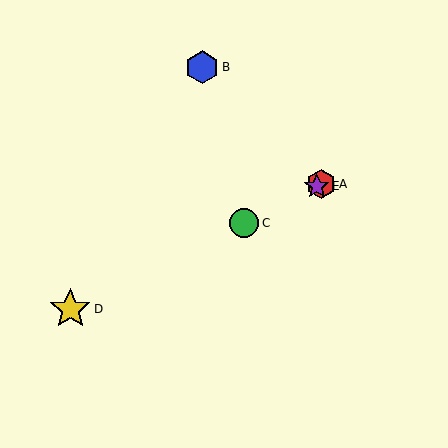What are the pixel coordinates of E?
Object E is at (317, 186).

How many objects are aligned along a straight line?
4 objects (A, C, D, E) are aligned along a straight line.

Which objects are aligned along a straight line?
Objects A, C, D, E are aligned along a straight line.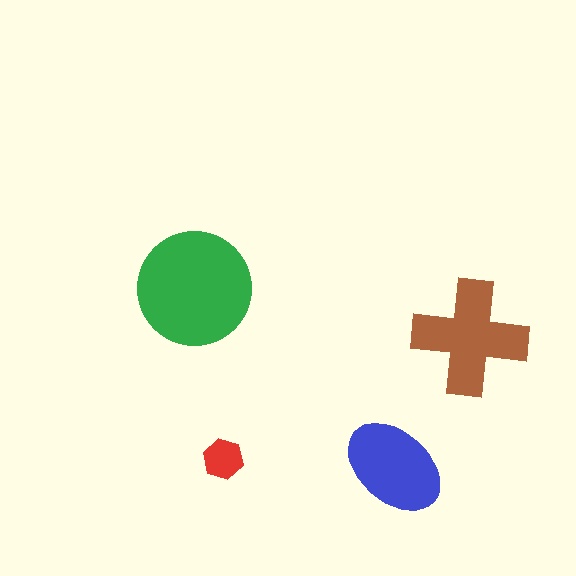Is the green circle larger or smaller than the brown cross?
Larger.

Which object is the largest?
The green circle.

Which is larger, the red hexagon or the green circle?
The green circle.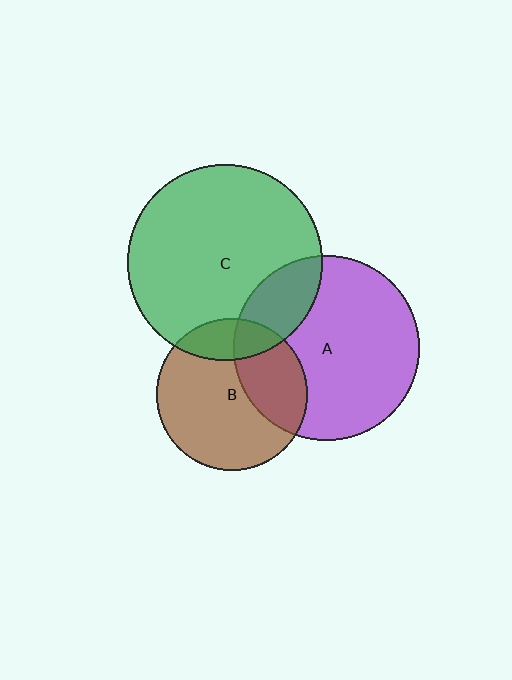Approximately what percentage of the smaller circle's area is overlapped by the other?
Approximately 20%.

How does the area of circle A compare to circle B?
Approximately 1.5 times.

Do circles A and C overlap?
Yes.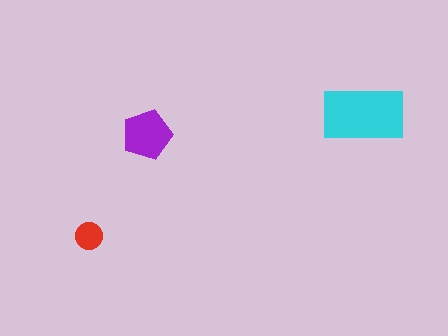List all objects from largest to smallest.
The cyan rectangle, the purple pentagon, the red circle.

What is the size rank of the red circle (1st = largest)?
3rd.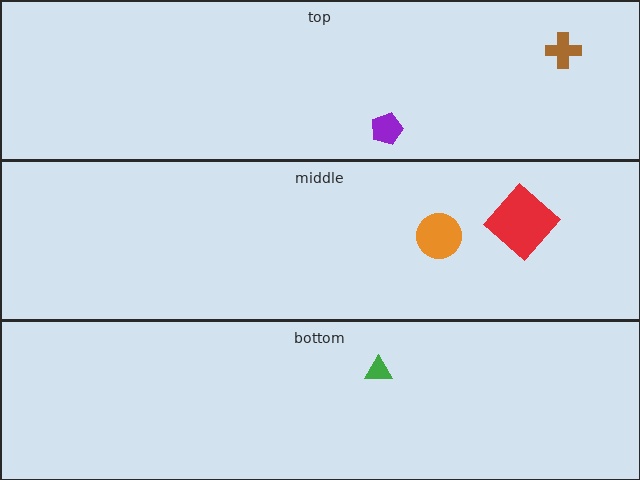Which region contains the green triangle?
The bottom region.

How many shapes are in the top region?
2.